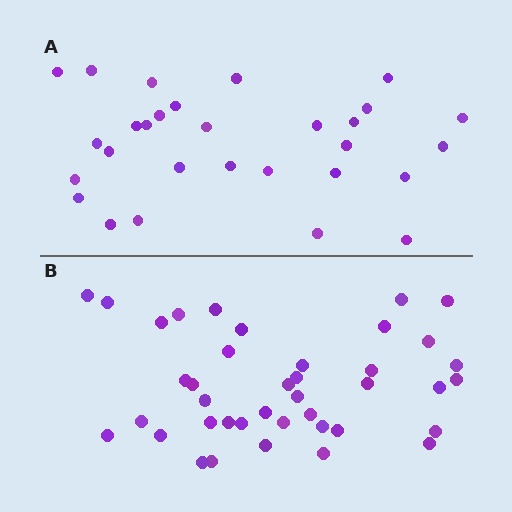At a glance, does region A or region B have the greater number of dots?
Region B (the bottom region) has more dots.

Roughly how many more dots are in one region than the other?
Region B has roughly 12 or so more dots than region A.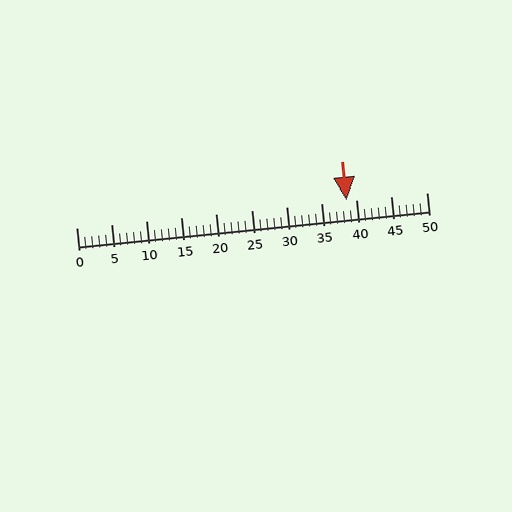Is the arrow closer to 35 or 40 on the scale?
The arrow is closer to 40.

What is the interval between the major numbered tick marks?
The major tick marks are spaced 5 units apart.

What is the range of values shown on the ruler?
The ruler shows values from 0 to 50.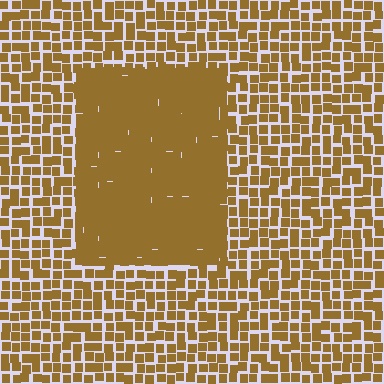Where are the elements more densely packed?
The elements are more densely packed inside the rectangle boundary.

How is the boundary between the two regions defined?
The boundary is defined by a change in element density (approximately 1.9x ratio). All elements are the same color, size, and shape.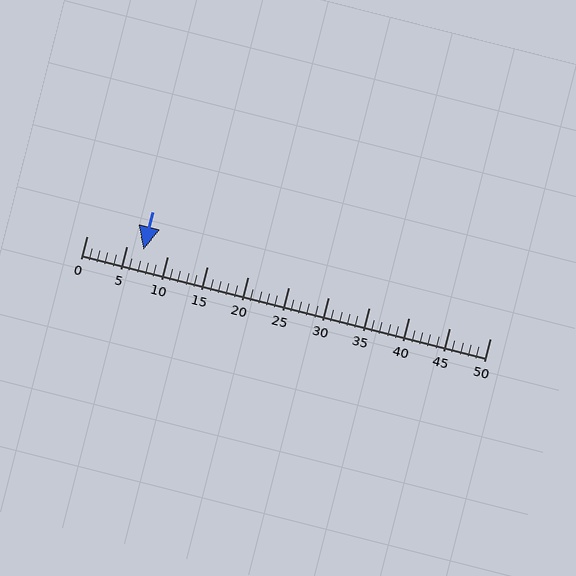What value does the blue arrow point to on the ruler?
The blue arrow points to approximately 7.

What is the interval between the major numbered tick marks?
The major tick marks are spaced 5 units apart.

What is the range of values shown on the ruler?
The ruler shows values from 0 to 50.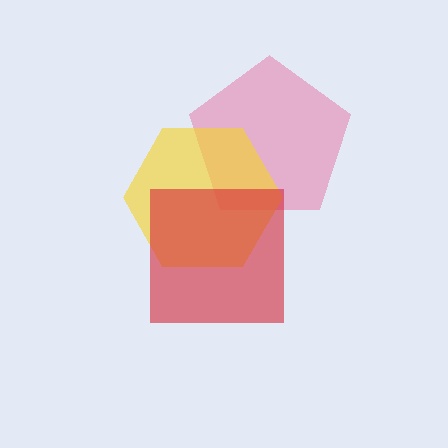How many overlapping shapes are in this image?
There are 3 overlapping shapes in the image.